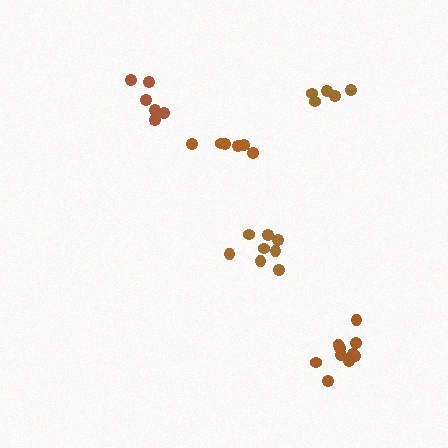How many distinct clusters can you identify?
There are 5 distinct clusters.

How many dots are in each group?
Group 1: 8 dots, Group 2: 6 dots, Group 3: 10 dots, Group 4: 5 dots, Group 5: 6 dots (35 total).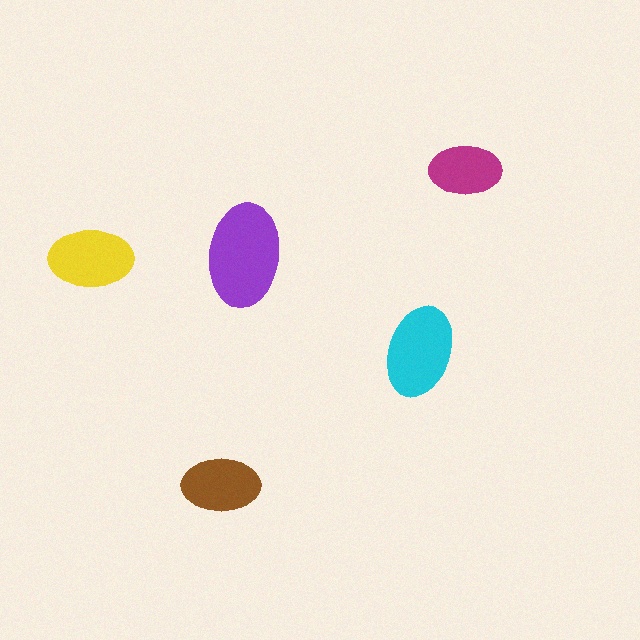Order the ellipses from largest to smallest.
the purple one, the cyan one, the yellow one, the brown one, the magenta one.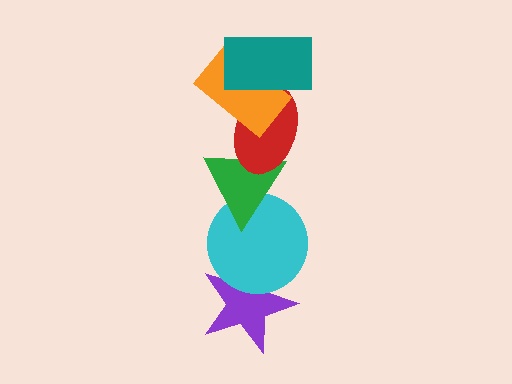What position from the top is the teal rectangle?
The teal rectangle is 1st from the top.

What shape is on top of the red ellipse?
The orange rectangle is on top of the red ellipse.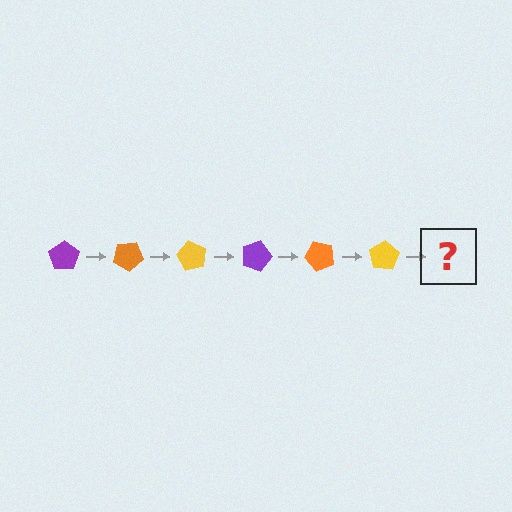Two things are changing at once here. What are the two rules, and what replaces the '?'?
The two rules are that it rotates 30 degrees each step and the color cycles through purple, orange, and yellow. The '?' should be a purple pentagon, rotated 180 degrees from the start.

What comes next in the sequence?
The next element should be a purple pentagon, rotated 180 degrees from the start.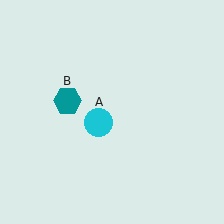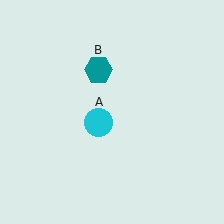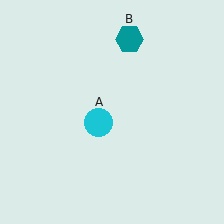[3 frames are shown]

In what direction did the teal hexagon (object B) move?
The teal hexagon (object B) moved up and to the right.